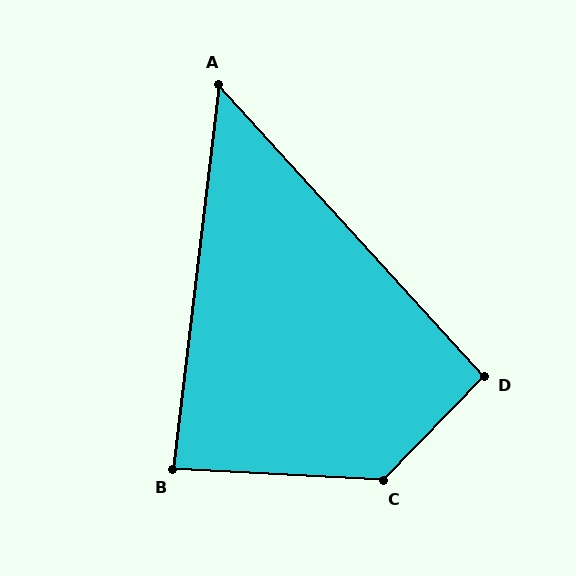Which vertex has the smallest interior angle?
A, at approximately 49 degrees.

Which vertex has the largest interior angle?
C, at approximately 131 degrees.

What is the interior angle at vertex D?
Approximately 94 degrees (approximately right).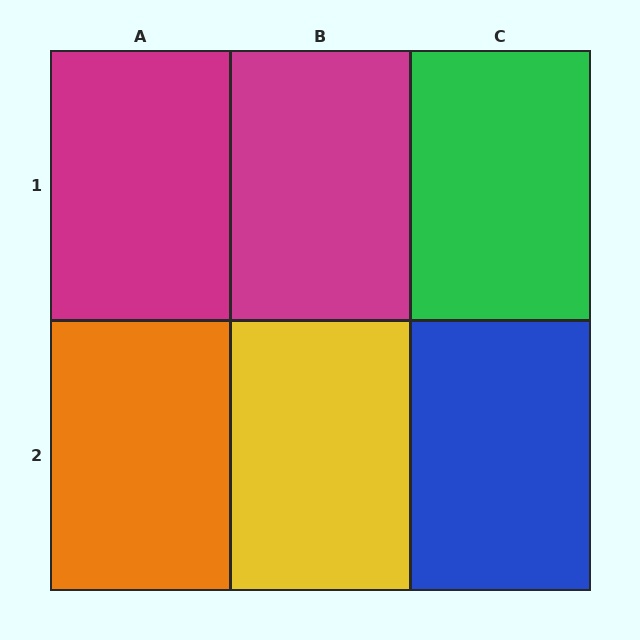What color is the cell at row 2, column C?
Blue.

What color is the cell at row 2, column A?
Orange.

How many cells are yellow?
1 cell is yellow.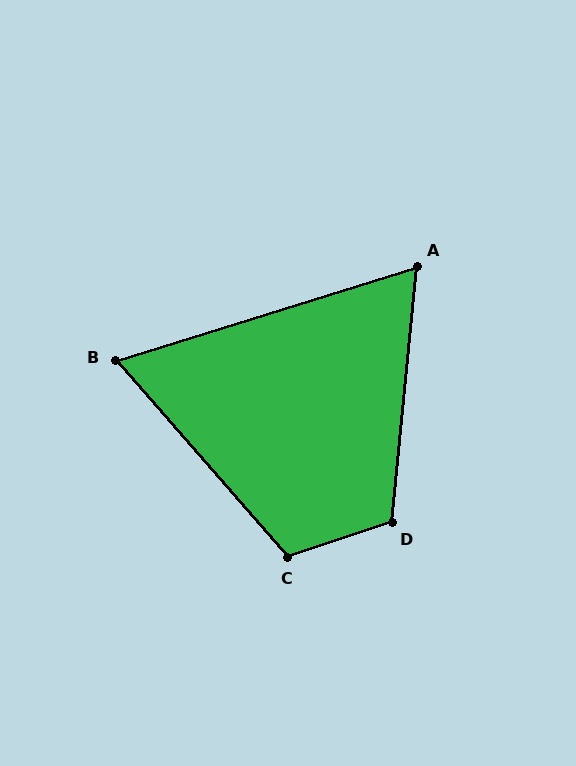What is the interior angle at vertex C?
Approximately 113 degrees (obtuse).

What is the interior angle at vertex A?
Approximately 67 degrees (acute).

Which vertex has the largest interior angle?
D, at approximately 114 degrees.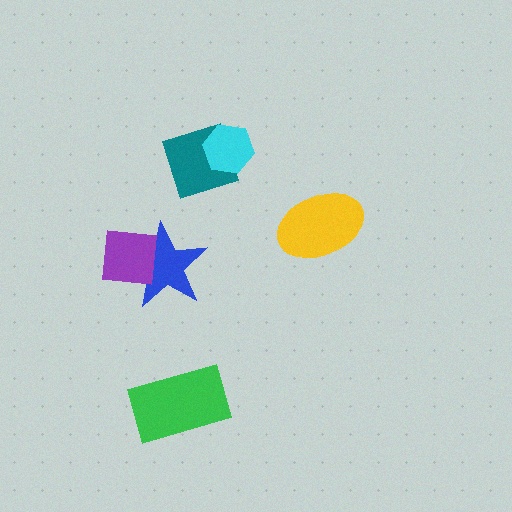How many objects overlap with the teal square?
1 object overlaps with the teal square.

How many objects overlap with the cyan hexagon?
1 object overlaps with the cyan hexagon.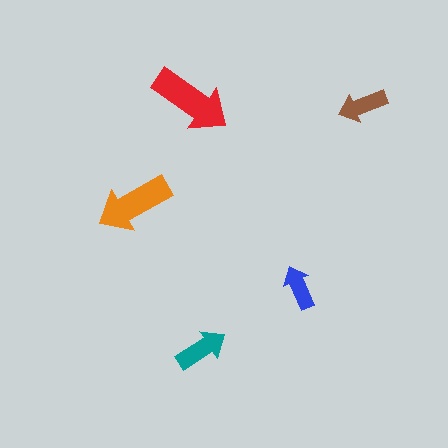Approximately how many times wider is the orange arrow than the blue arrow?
About 1.5 times wider.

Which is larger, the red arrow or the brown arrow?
The red one.